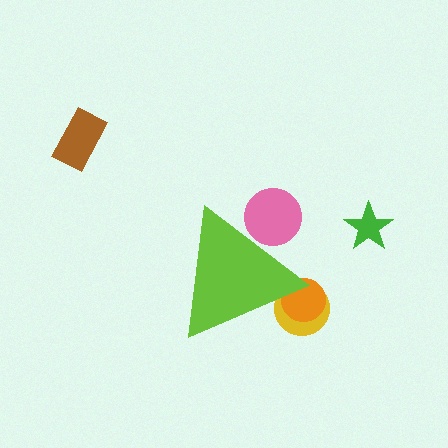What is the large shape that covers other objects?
A lime triangle.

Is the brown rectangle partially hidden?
No, the brown rectangle is fully visible.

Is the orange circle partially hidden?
Yes, the orange circle is partially hidden behind the lime triangle.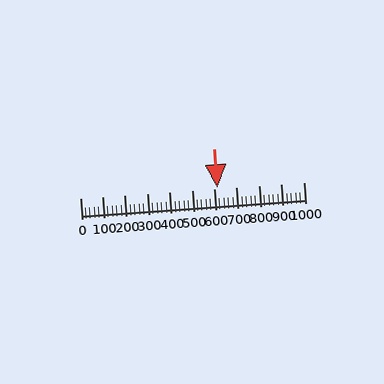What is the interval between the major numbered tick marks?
The major tick marks are spaced 100 units apart.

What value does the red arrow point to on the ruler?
The red arrow points to approximately 612.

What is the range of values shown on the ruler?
The ruler shows values from 0 to 1000.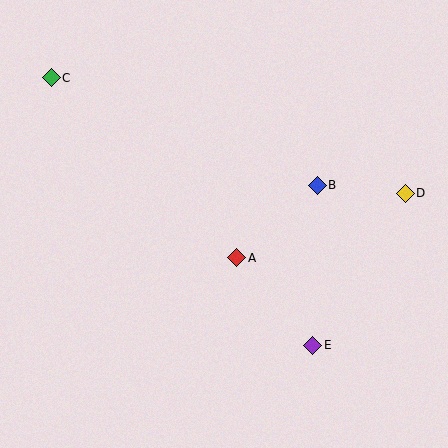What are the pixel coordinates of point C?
Point C is at (51, 78).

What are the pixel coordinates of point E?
Point E is at (313, 345).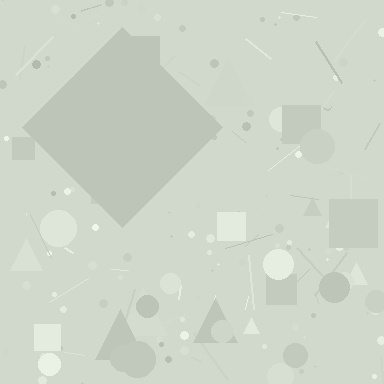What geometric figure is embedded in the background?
A diamond is embedded in the background.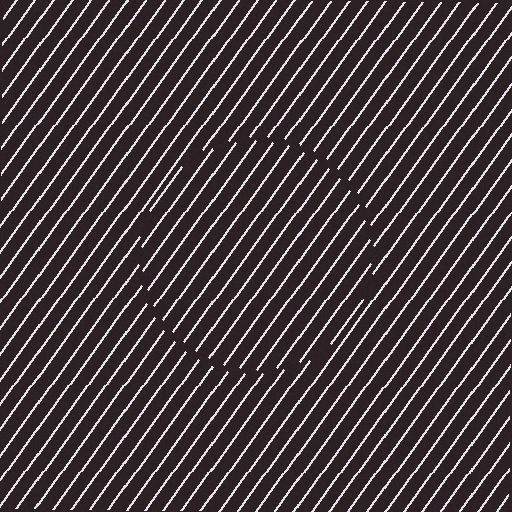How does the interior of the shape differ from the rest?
The interior of the shape contains the same grating, shifted by half a period — the contour is defined by the phase discontinuity where line-ends from the inner and outer gratings abut.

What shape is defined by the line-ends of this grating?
An illusory circle. The interior of the shape contains the same grating, shifted by half a period — the contour is defined by the phase discontinuity where line-ends from the inner and outer gratings abut.